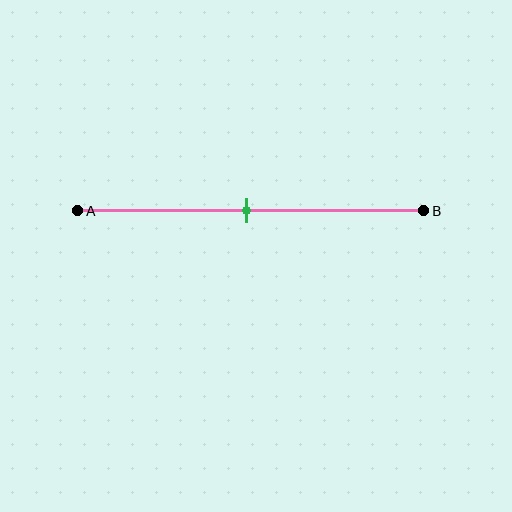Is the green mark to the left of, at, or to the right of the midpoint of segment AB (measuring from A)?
The green mark is approximately at the midpoint of segment AB.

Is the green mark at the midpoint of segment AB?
Yes, the mark is approximately at the midpoint.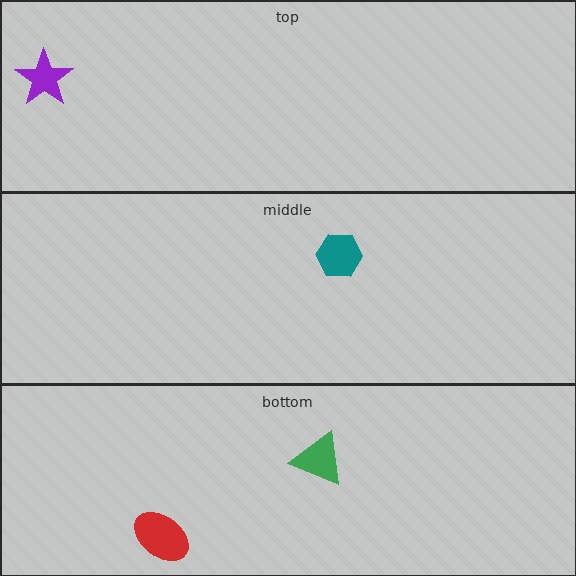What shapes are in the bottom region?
The green triangle, the red ellipse.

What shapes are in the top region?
The purple star.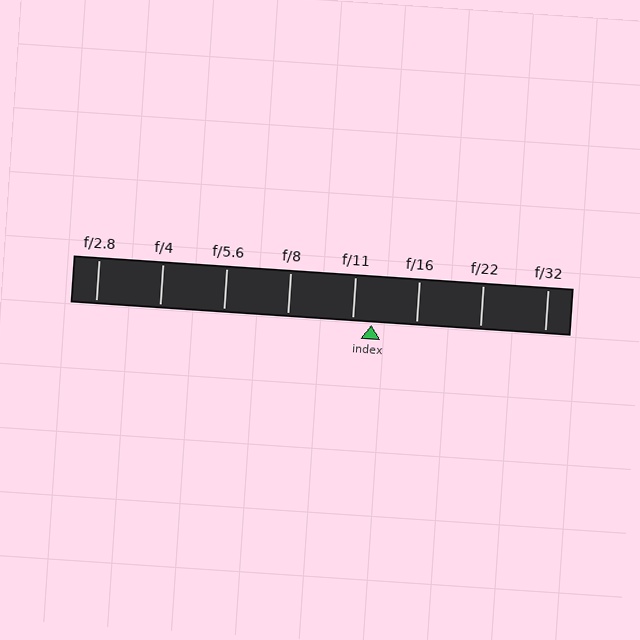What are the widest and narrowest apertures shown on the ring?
The widest aperture shown is f/2.8 and the narrowest is f/32.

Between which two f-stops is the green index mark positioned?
The index mark is between f/11 and f/16.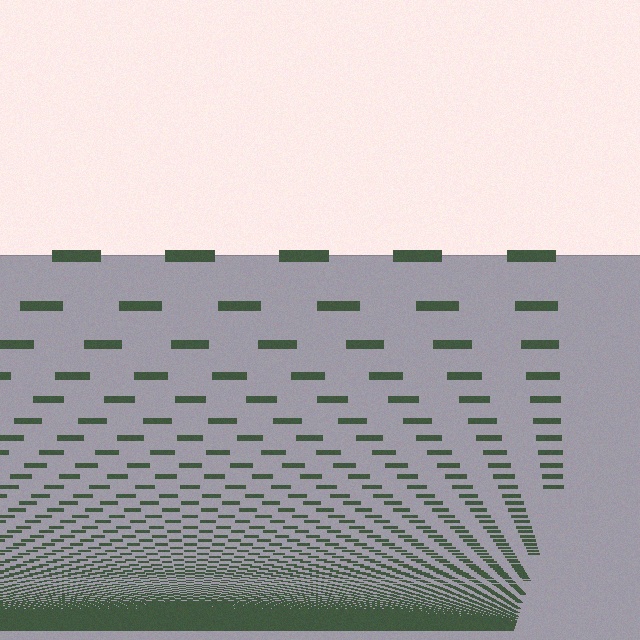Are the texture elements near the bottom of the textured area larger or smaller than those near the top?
Smaller. The gradient is inverted — elements near the bottom are smaller and denser.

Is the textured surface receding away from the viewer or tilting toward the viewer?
The surface appears to tilt toward the viewer. Texture elements get larger and sparser toward the top.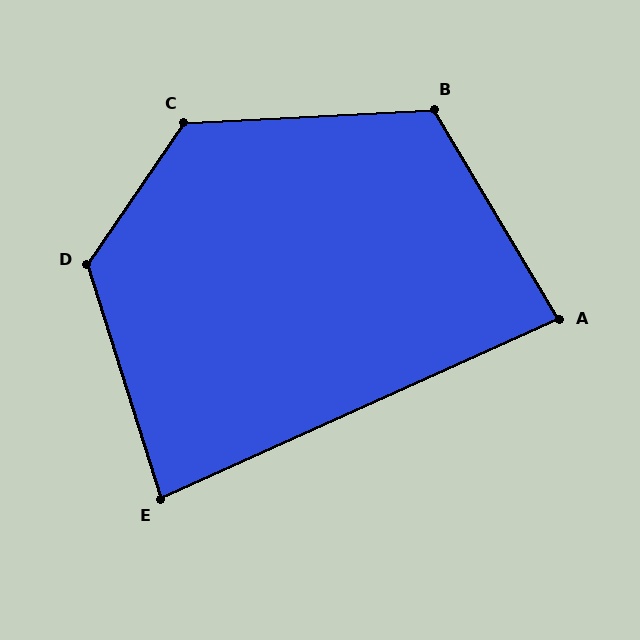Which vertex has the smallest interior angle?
E, at approximately 83 degrees.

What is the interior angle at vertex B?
Approximately 118 degrees (obtuse).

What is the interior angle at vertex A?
Approximately 83 degrees (acute).